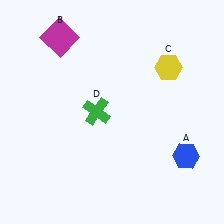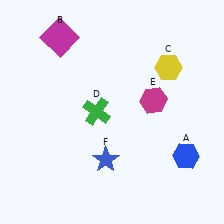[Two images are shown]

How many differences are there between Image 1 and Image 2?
There are 2 differences between the two images.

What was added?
A magenta hexagon (E), a blue star (F) were added in Image 2.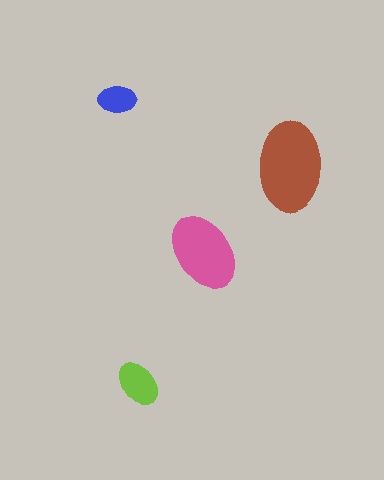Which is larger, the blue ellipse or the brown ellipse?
The brown one.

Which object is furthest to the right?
The brown ellipse is rightmost.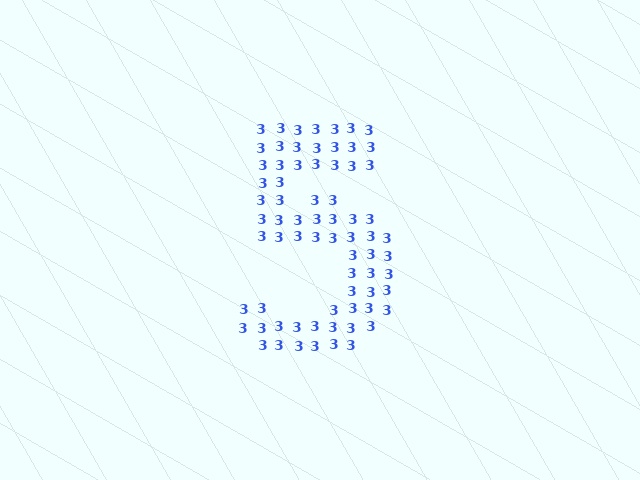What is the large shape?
The large shape is the digit 5.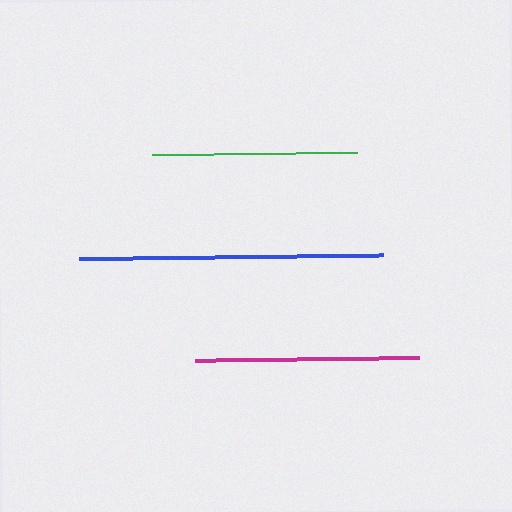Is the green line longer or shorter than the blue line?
The blue line is longer than the green line.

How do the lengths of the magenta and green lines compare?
The magenta and green lines are approximately the same length.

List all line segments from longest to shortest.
From longest to shortest: blue, magenta, green.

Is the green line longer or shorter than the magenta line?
The magenta line is longer than the green line.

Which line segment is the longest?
The blue line is the longest at approximately 304 pixels.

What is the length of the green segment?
The green segment is approximately 205 pixels long.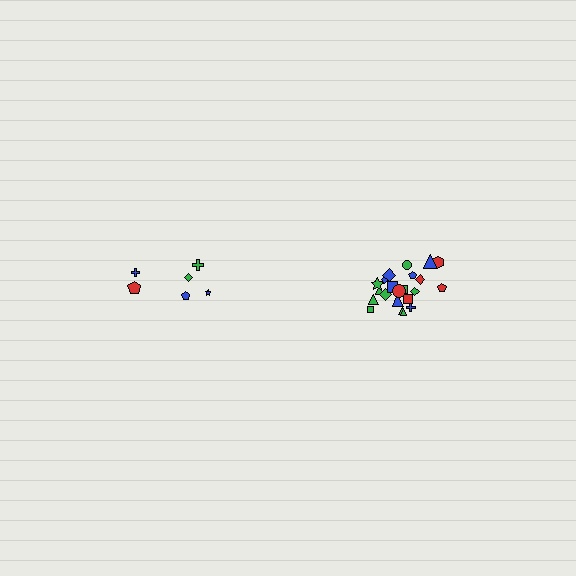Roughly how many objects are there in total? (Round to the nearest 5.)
Roughly 30 objects in total.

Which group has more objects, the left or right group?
The right group.